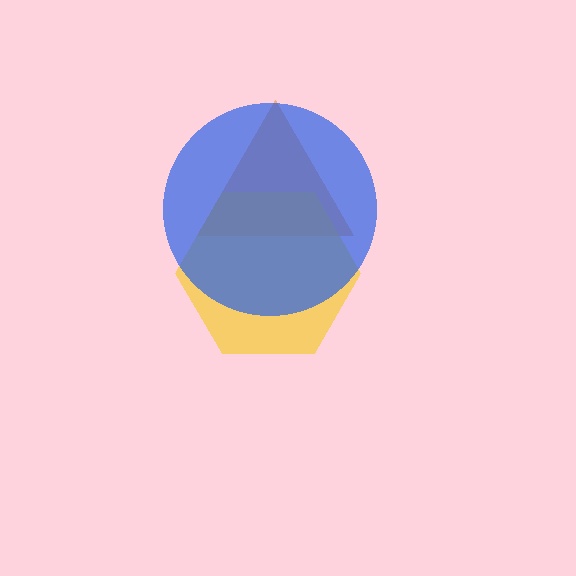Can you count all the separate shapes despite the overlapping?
Yes, there are 3 separate shapes.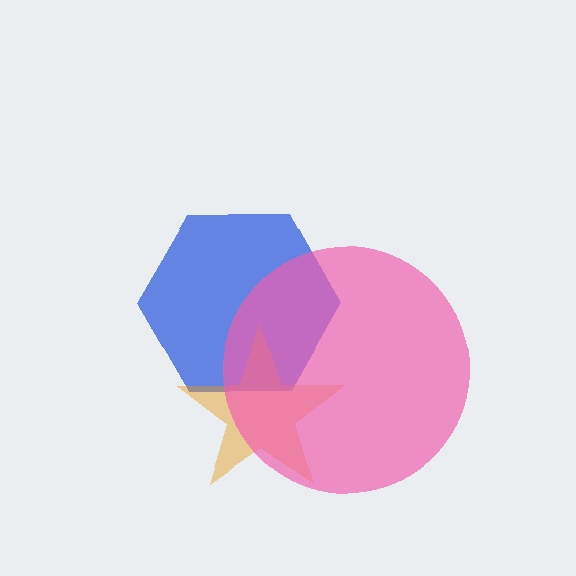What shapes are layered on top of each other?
The layered shapes are: a blue hexagon, an orange star, a pink circle.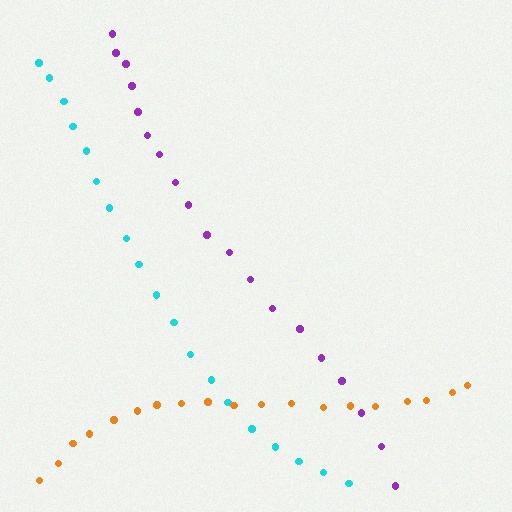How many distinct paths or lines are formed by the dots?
There are 3 distinct paths.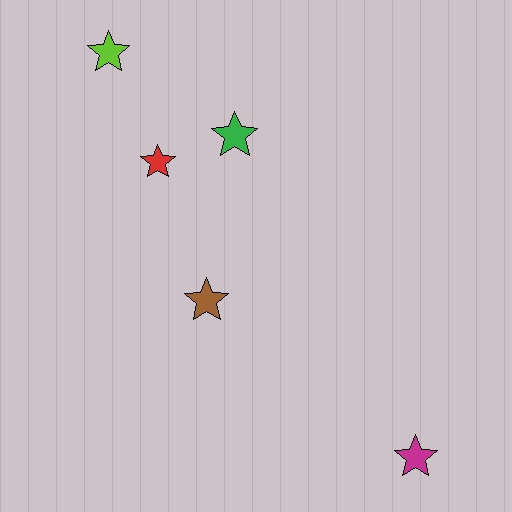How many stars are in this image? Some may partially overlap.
There are 5 stars.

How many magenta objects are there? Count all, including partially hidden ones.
There is 1 magenta object.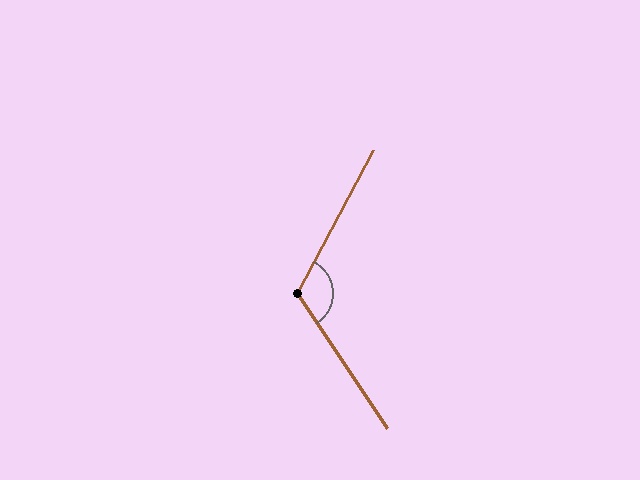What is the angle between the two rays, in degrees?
Approximately 119 degrees.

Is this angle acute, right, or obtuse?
It is obtuse.